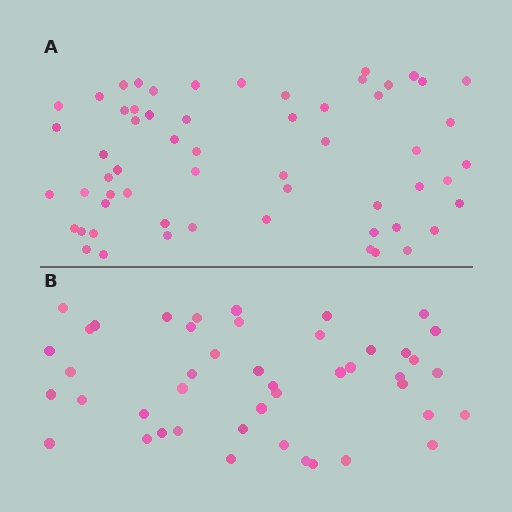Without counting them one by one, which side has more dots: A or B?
Region A (the top region) has more dots.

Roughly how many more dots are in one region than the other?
Region A has approximately 15 more dots than region B.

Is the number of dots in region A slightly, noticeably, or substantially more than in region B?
Region A has noticeably more, but not dramatically so. The ratio is roughly 1.3 to 1.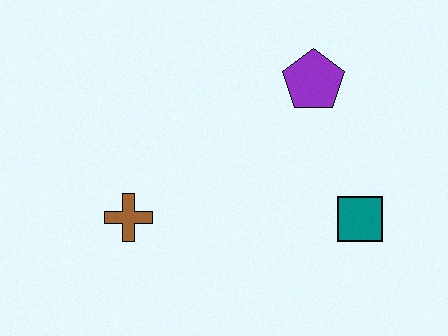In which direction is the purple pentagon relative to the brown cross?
The purple pentagon is to the right of the brown cross.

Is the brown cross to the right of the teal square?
No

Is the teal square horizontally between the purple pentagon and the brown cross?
No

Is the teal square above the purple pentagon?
No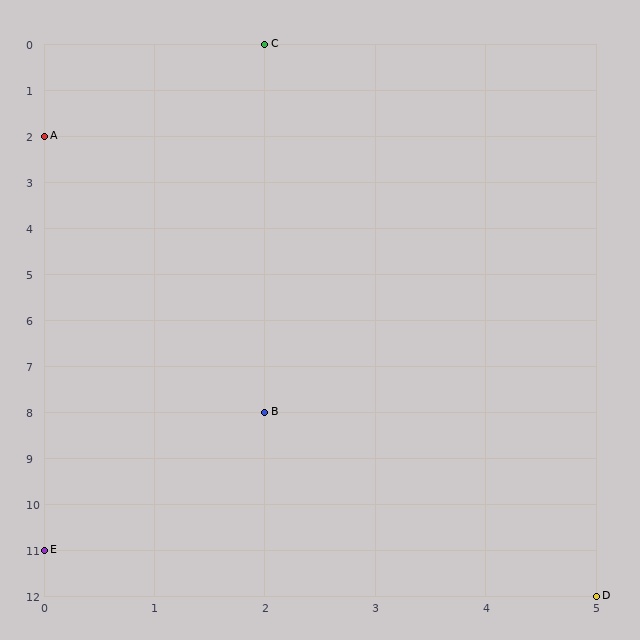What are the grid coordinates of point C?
Point C is at grid coordinates (2, 0).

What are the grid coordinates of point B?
Point B is at grid coordinates (2, 8).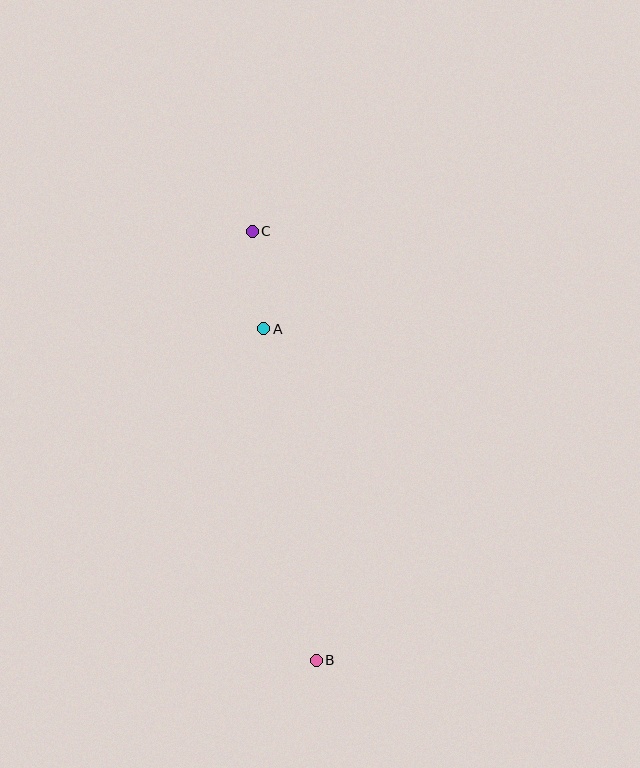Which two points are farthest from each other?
Points B and C are farthest from each other.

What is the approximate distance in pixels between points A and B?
The distance between A and B is approximately 336 pixels.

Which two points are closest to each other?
Points A and C are closest to each other.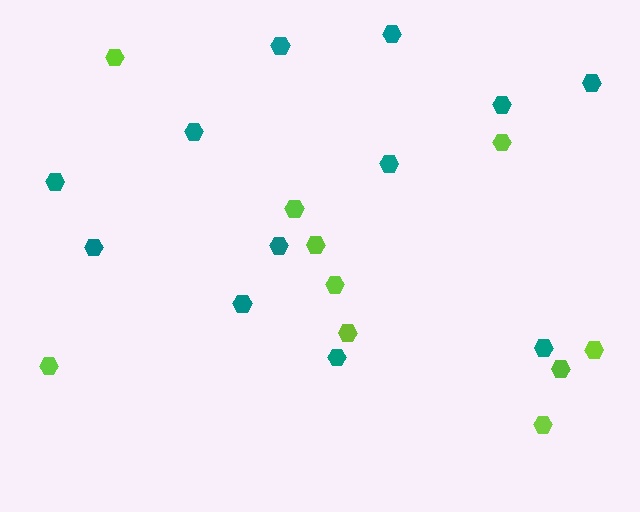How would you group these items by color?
There are 2 groups: one group of teal hexagons (12) and one group of lime hexagons (10).